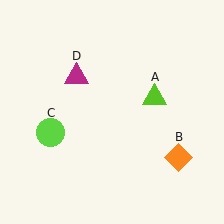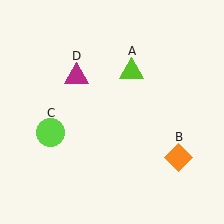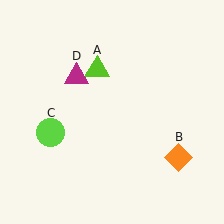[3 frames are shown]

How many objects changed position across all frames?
1 object changed position: lime triangle (object A).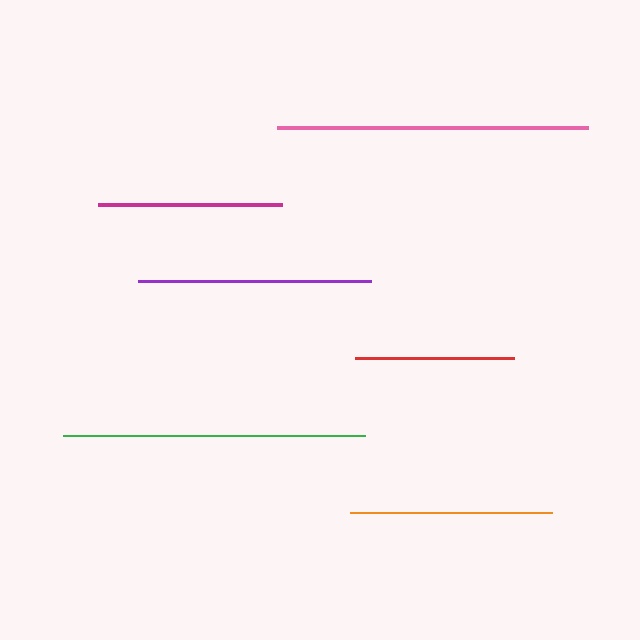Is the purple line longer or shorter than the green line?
The green line is longer than the purple line.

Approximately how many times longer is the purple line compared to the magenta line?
The purple line is approximately 1.3 times the length of the magenta line.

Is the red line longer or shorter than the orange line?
The orange line is longer than the red line.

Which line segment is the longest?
The pink line is the longest at approximately 311 pixels.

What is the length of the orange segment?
The orange segment is approximately 202 pixels long.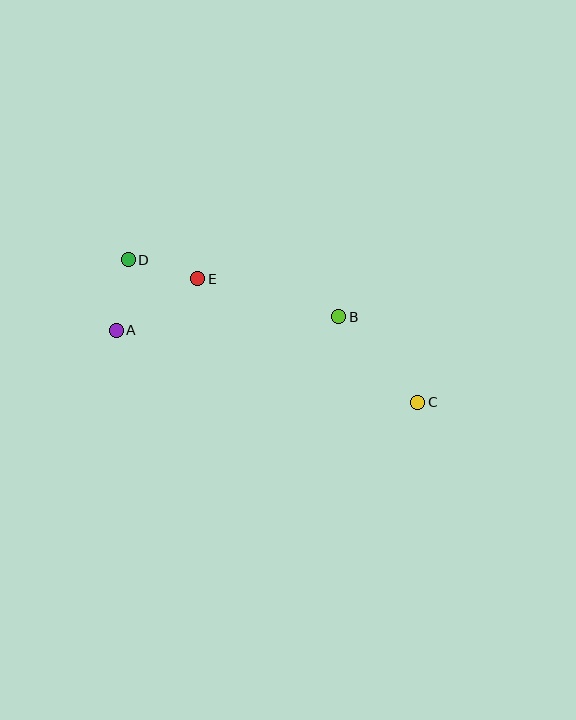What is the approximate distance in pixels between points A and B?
The distance between A and B is approximately 223 pixels.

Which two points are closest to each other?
Points A and D are closest to each other.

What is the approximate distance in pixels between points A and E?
The distance between A and E is approximately 97 pixels.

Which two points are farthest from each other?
Points C and D are farthest from each other.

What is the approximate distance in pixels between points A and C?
The distance between A and C is approximately 310 pixels.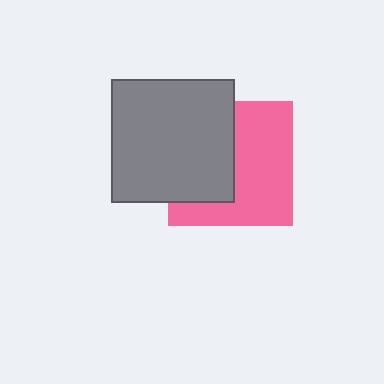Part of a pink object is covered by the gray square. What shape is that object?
It is a square.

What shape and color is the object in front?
The object in front is a gray square.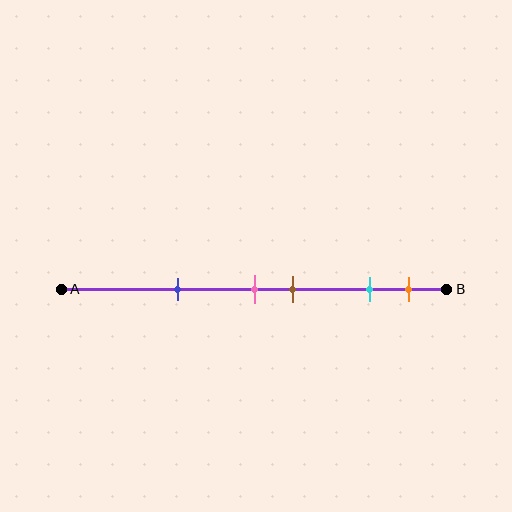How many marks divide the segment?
There are 5 marks dividing the segment.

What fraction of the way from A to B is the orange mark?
The orange mark is approximately 90% (0.9) of the way from A to B.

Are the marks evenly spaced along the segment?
No, the marks are not evenly spaced.